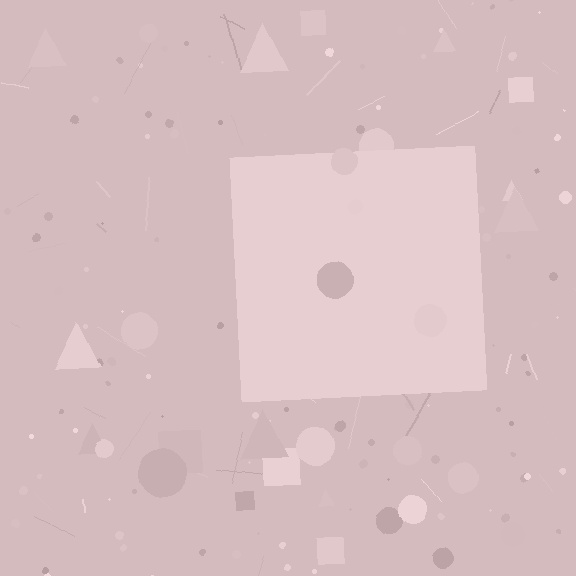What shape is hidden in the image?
A square is hidden in the image.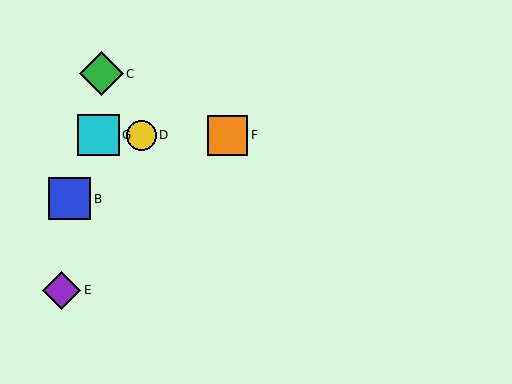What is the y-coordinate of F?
Object F is at y≈135.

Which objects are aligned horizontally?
Objects A, D, F, G are aligned horizontally.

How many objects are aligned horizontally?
4 objects (A, D, F, G) are aligned horizontally.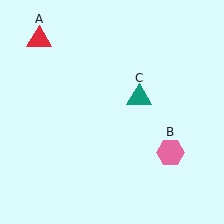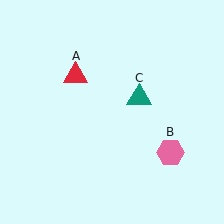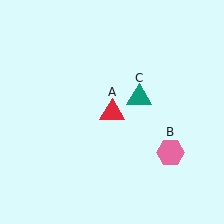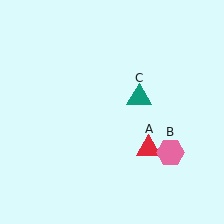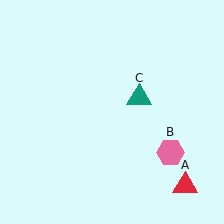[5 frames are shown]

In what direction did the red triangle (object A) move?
The red triangle (object A) moved down and to the right.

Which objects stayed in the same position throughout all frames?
Pink hexagon (object B) and teal triangle (object C) remained stationary.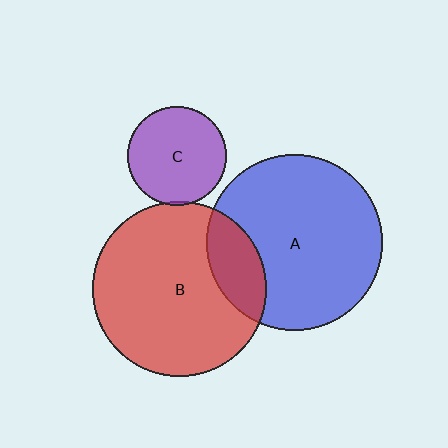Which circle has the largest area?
Circle A (blue).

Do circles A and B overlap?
Yes.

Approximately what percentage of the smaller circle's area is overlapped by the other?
Approximately 20%.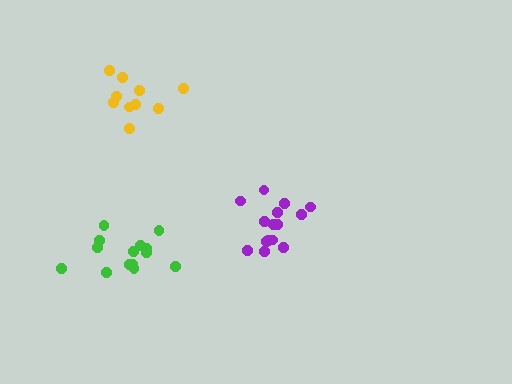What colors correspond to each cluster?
The clusters are colored: purple, yellow, green.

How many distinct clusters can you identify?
There are 3 distinct clusters.